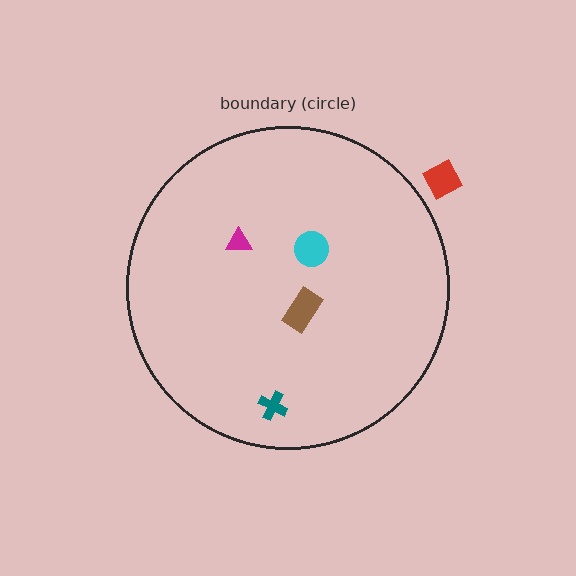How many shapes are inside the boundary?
4 inside, 1 outside.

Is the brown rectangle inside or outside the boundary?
Inside.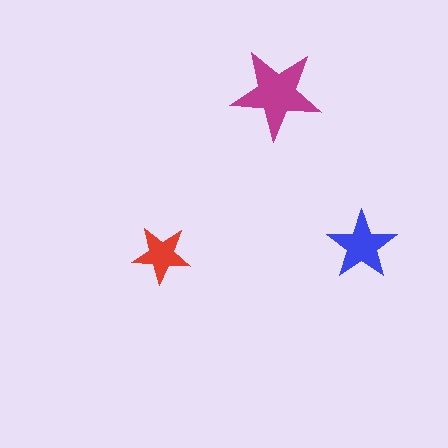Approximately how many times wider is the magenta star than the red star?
About 1.5 times wider.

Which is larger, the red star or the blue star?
The blue one.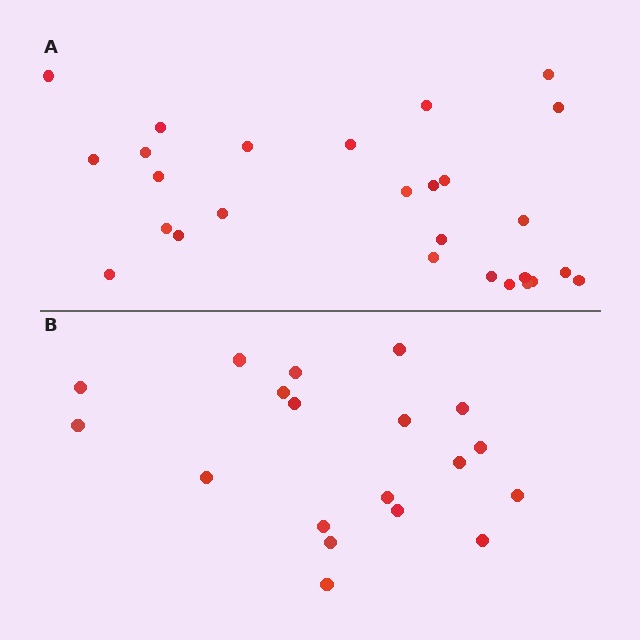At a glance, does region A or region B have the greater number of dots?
Region A (the top region) has more dots.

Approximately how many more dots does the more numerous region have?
Region A has roughly 8 or so more dots than region B.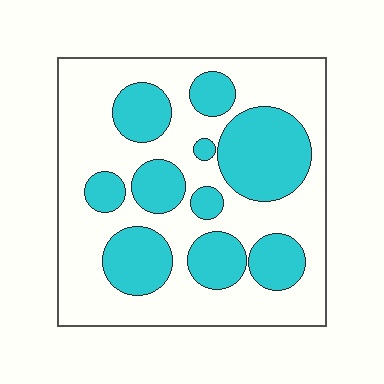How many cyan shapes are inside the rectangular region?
10.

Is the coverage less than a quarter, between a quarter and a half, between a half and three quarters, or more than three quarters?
Between a quarter and a half.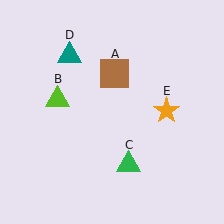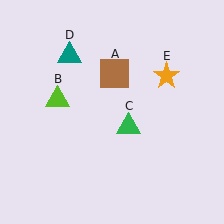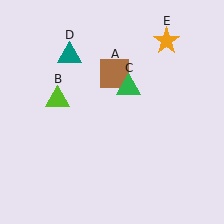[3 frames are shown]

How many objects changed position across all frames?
2 objects changed position: green triangle (object C), orange star (object E).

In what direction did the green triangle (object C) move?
The green triangle (object C) moved up.